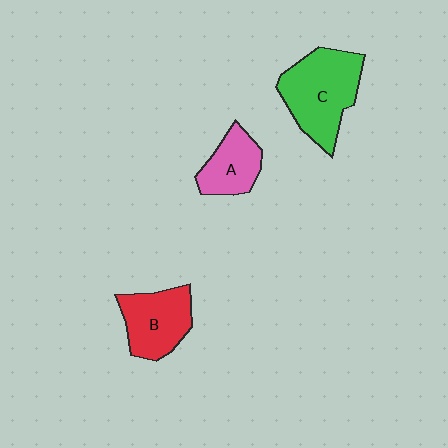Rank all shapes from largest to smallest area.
From largest to smallest: C (green), B (red), A (pink).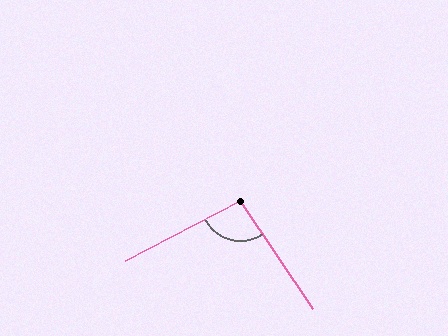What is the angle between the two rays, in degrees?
Approximately 97 degrees.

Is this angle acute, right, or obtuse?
It is obtuse.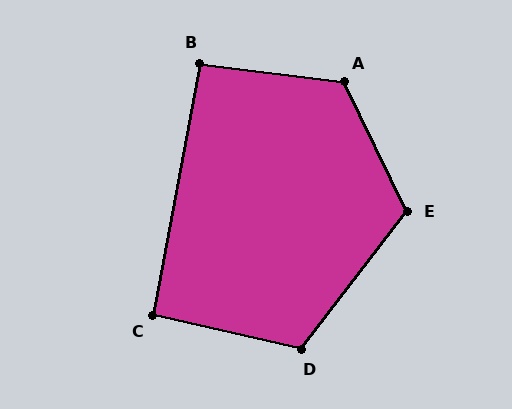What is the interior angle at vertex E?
Approximately 117 degrees (obtuse).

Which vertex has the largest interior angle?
A, at approximately 123 degrees.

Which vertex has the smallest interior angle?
C, at approximately 92 degrees.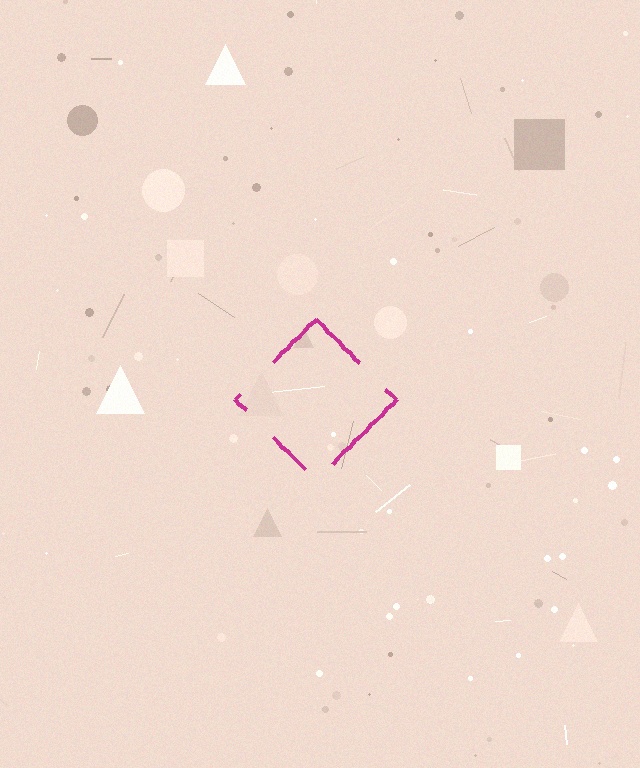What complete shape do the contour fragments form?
The contour fragments form a diamond.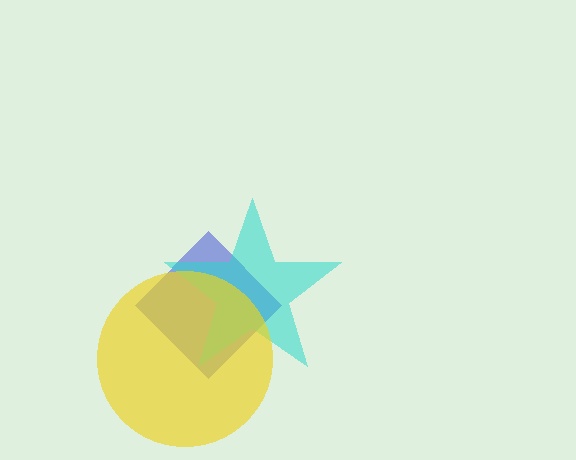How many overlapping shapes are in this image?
There are 3 overlapping shapes in the image.